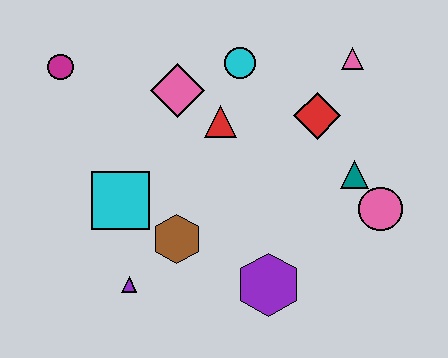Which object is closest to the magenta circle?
The pink diamond is closest to the magenta circle.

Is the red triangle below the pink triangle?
Yes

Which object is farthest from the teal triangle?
The magenta circle is farthest from the teal triangle.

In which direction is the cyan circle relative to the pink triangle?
The cyan circle is to the left of the pink triangle.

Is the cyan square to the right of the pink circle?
No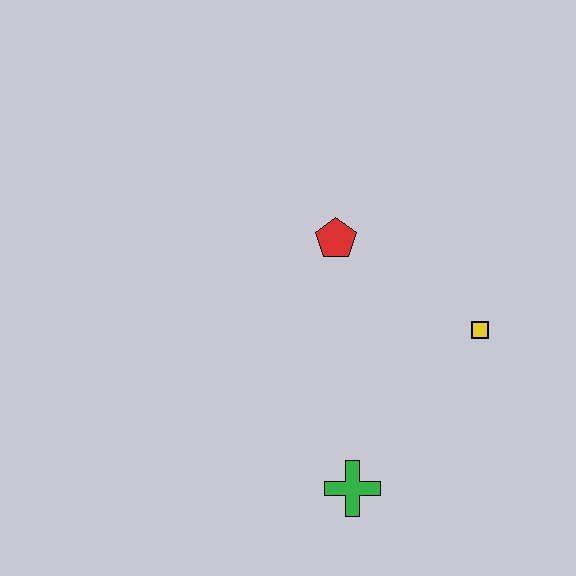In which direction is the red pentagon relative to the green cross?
The red pentagon is above the green cross.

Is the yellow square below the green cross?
No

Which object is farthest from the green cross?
The red pentagon is farthest from the green cross.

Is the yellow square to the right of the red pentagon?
Yes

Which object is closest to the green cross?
The yellow square is closest to the green cross.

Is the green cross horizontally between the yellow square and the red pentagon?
Yes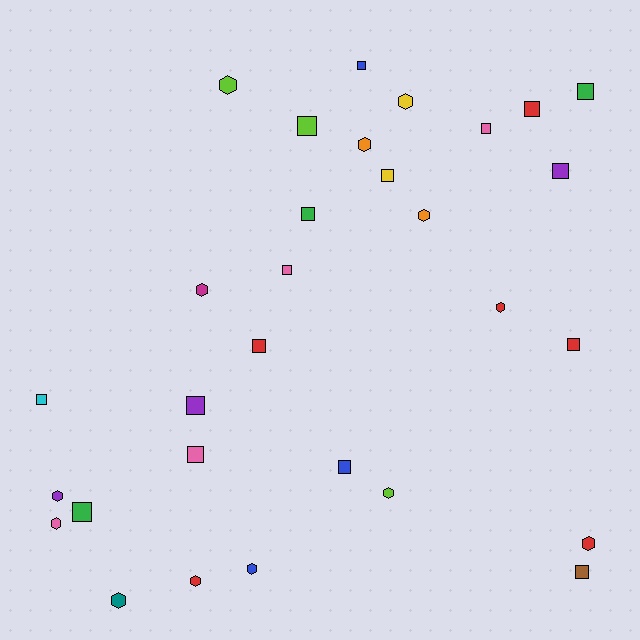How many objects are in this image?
There are 30 objects.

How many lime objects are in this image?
There are 3 lime objects.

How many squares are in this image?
There are 17 squares.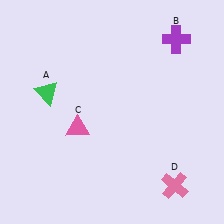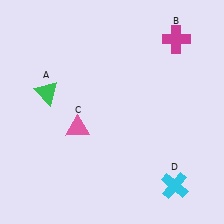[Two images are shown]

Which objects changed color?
B changed from purple to magenta. D changed from pink to cyan.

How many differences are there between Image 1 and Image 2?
There are 2 differences between the two images.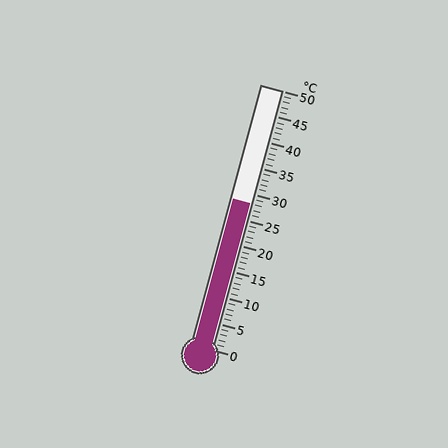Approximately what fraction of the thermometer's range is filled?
The thermometer is filled to approximately 55% of its range.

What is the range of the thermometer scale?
The thermometer scale ranges from 0°C to 50°C.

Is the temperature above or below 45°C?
The temperature is below 45°C.